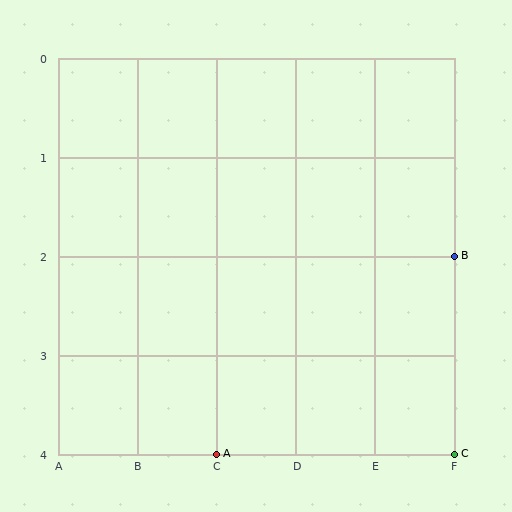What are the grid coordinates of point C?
Point C is at grid coordinates (F, 4).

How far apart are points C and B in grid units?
Points C and B are 2 rows apart.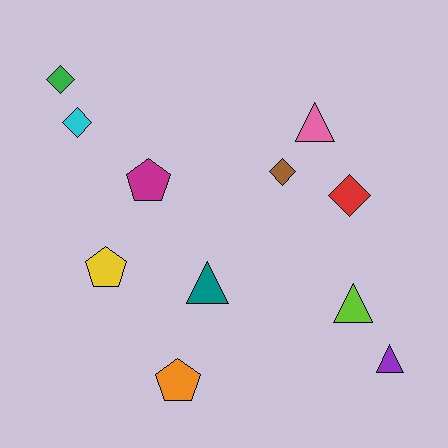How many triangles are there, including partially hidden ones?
There are 4 triangles.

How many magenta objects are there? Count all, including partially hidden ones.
There is 1 magenta object.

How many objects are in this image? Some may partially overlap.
There are 11 objects.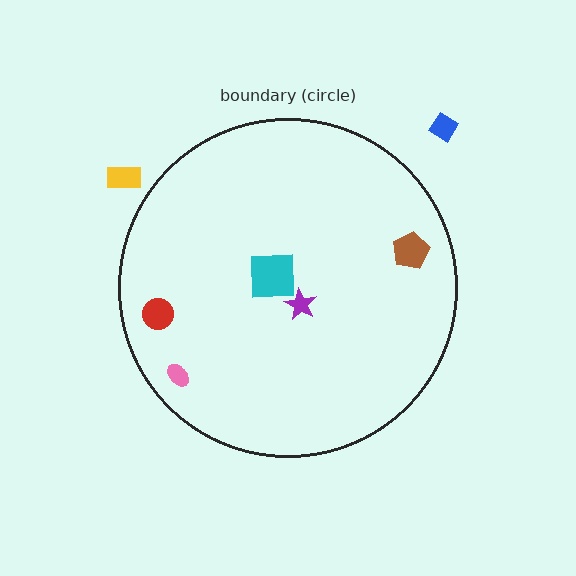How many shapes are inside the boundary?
5 inside, 2 outside.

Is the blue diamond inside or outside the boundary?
Outside.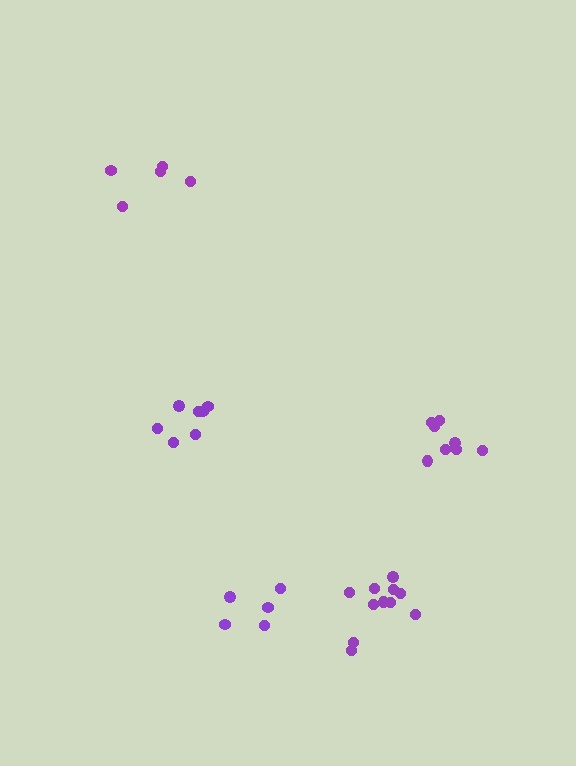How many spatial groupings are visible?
There are 5 spatial groupings.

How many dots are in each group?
Group 1: 5 dots, Group 2: 7 dots, Group 3: 11 dots, Group 4: 5 dots, Group 5: 8 dots (36 total).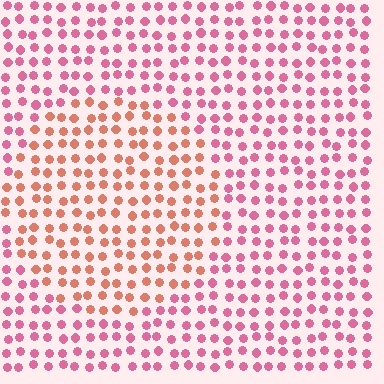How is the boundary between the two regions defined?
The boundary is defined purely by a slight shift in hue (about 36 degrees). Spacing, size, and orientation are identical on both sides.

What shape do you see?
I see a circle.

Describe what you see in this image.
The image is filled with small pink elements in a uniform arrangement. A circle-shaped region is visible where the elements are tinted to a slightly different hue, forming a subtle color boundary.